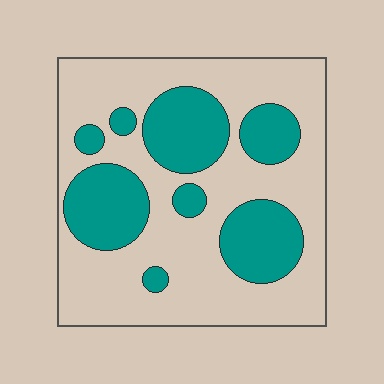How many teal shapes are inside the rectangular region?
8.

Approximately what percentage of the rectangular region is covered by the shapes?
Approximately 30%.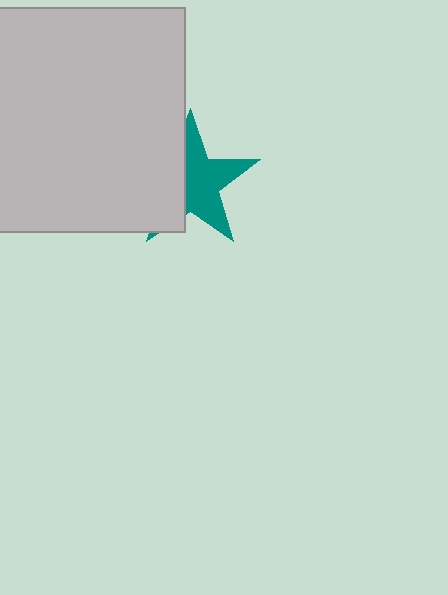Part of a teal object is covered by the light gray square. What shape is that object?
It is a star.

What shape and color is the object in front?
The object in front is a light gray square.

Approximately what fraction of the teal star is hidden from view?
Roughly 42% of the teal star is hidden behind the light gray square.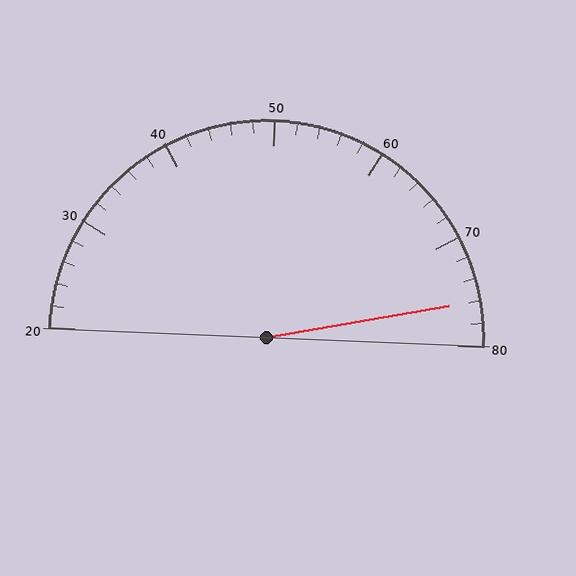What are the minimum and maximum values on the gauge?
The gauge ranges from 20 to 80.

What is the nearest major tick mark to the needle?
The nearest major tick mark is 80.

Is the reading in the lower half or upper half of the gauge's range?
The reading is in the upper half of the range (20 to 80).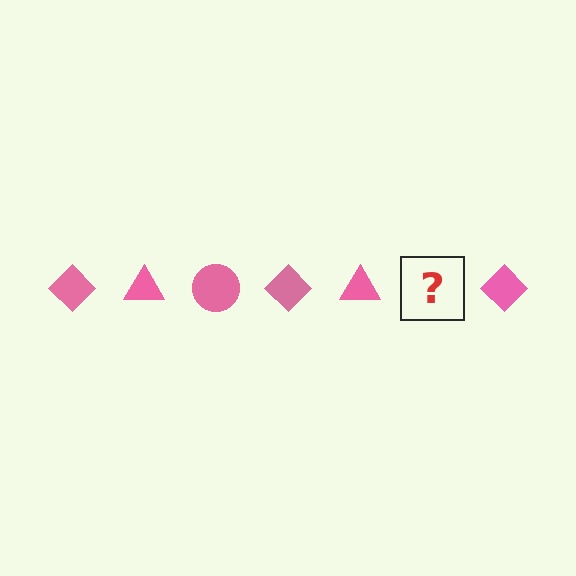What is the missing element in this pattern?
The missing element is a pink circle.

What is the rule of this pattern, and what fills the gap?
The rule is that the pattern cycles through diamond, triangle, circle shapes in pink. The gap should be filled with a pink circle.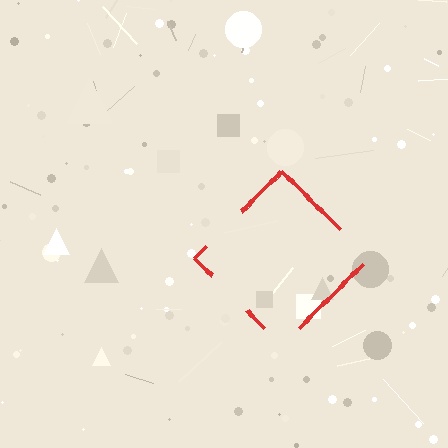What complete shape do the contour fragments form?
The contour fragments form a diamond.